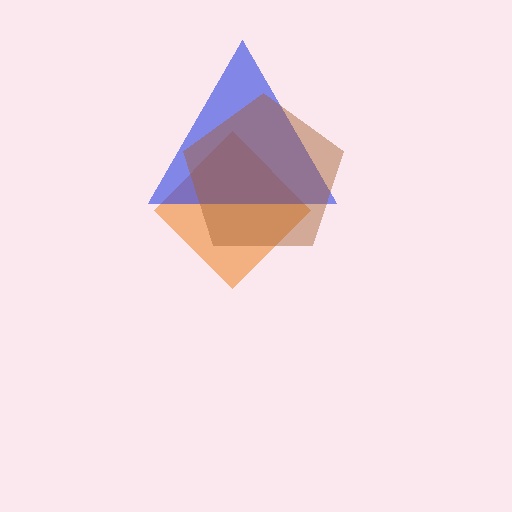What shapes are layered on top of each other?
The layered shapes are: an orange diamond, a blue triangle, a brown pentagon.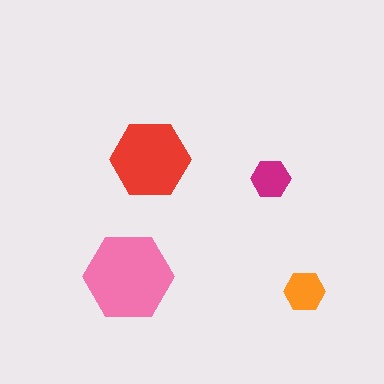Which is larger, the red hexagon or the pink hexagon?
The pink one.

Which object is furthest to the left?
The pink hexagon is leftmost.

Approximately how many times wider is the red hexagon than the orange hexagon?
About 2 times wider.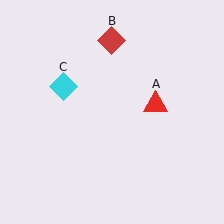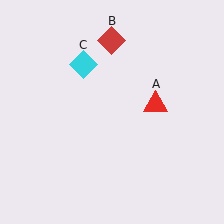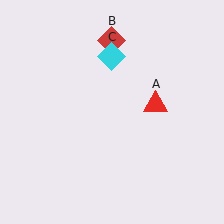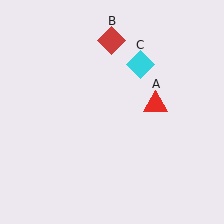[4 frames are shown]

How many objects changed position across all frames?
1 object changed position: cyan diamond (object C).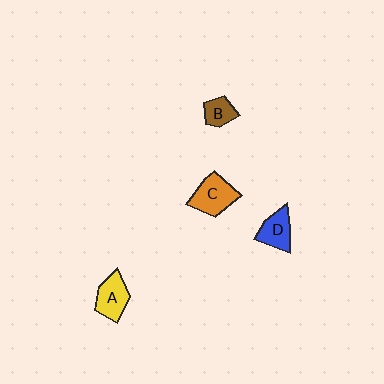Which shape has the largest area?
Shape C (orange).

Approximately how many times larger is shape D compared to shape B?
Approximately 1.4 times.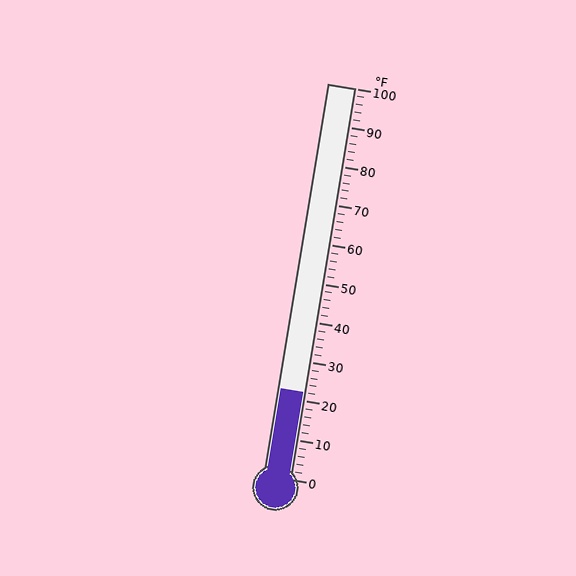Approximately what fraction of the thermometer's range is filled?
The thermometer is filled to approximately 20% of its range.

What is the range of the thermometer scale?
The thermometer scale ranges from 0°F to 100°F.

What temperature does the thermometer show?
The thermometer shows approximately 22°F.